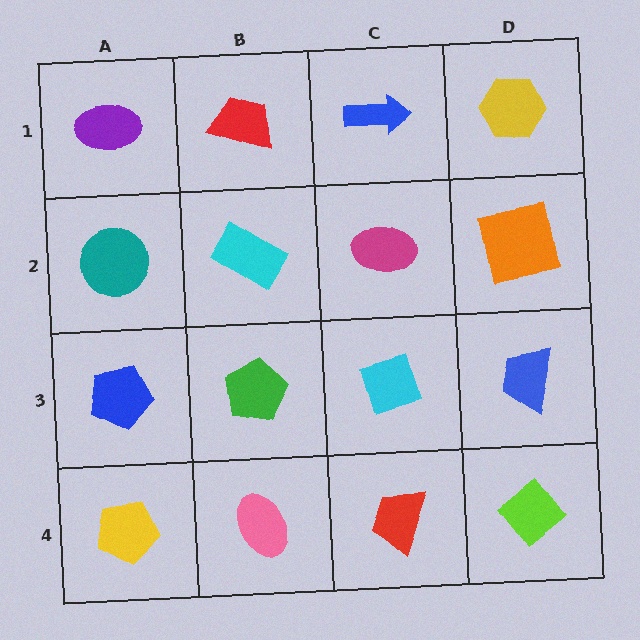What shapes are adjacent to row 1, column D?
An orange square (row 2, column D), a blue arrow (row 1, column C).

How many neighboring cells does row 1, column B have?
3.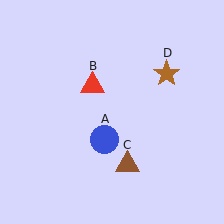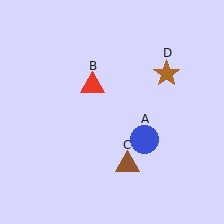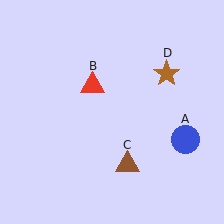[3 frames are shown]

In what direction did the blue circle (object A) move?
The blue circle (object A) moved right.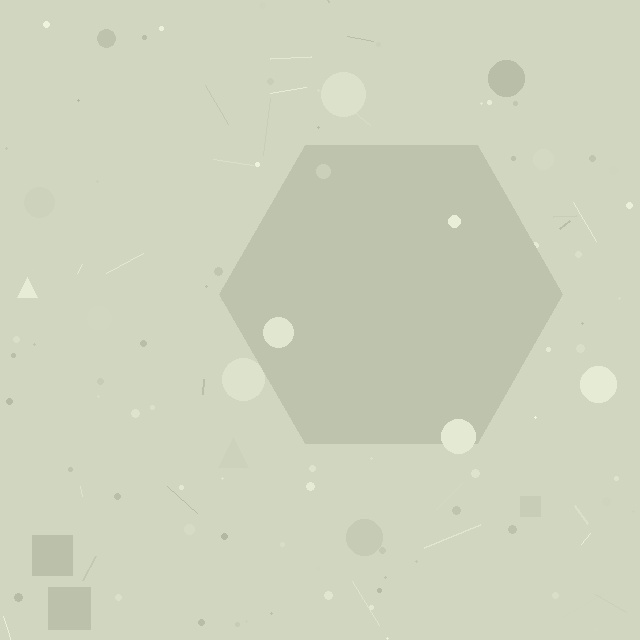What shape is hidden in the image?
A hexagon is hidden in the image.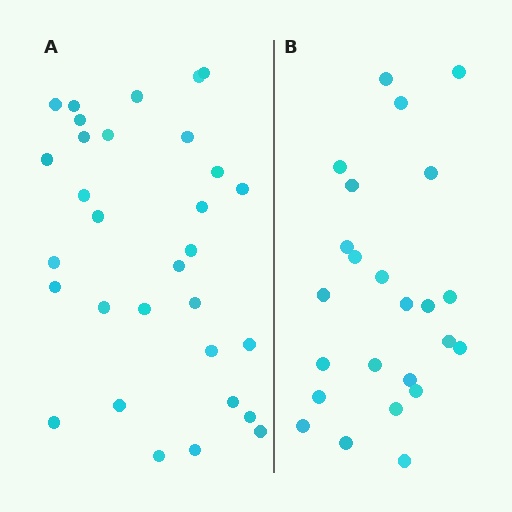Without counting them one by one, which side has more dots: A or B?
Region A (the left region) has more dots.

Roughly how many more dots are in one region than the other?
Region A has roughly 8 or so more dots than region B.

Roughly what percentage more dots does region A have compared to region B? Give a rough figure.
About 30% more.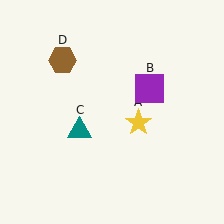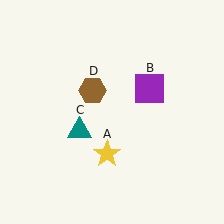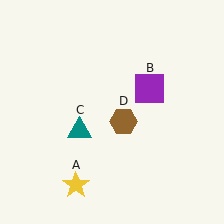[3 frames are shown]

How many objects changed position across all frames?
2 objects changed position: yellow star (object A), brown hexagon (object D).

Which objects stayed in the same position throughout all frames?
Purple square (object B) and teal triangle (object C) remained stationary.